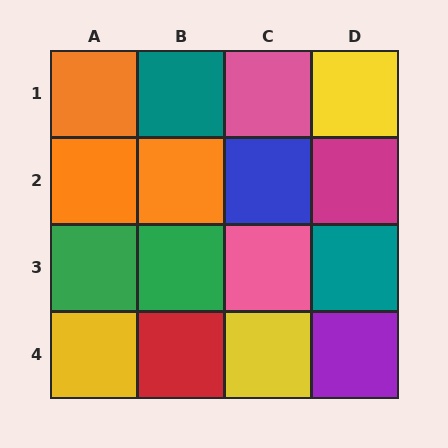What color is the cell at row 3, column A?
Green.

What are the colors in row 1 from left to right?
Orange, teal, pink, yellow.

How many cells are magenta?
1 cell is magenta.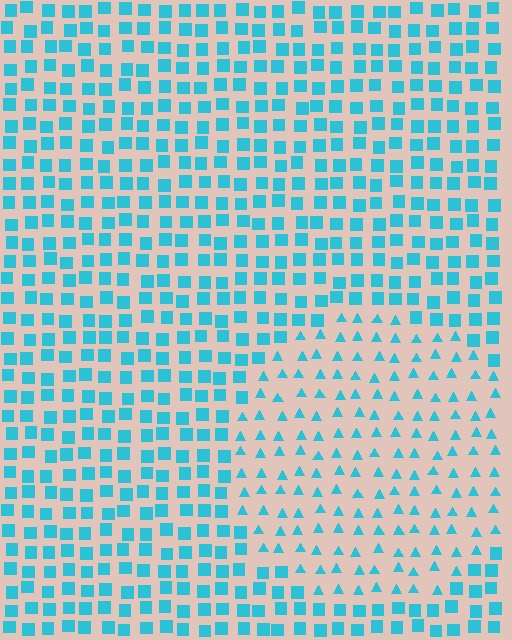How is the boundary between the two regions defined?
The boundary is defined by a change in element shape: triangles inside vs. squares outside. All elements share the same color and spacing.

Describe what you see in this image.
The image is filled with small cyan elements arranged in a uniform grid. A circle-shaped region contains triangles, while the surrounding area contains squares. The boundary is defined purely by the change in element shape.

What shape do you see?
I see a circle.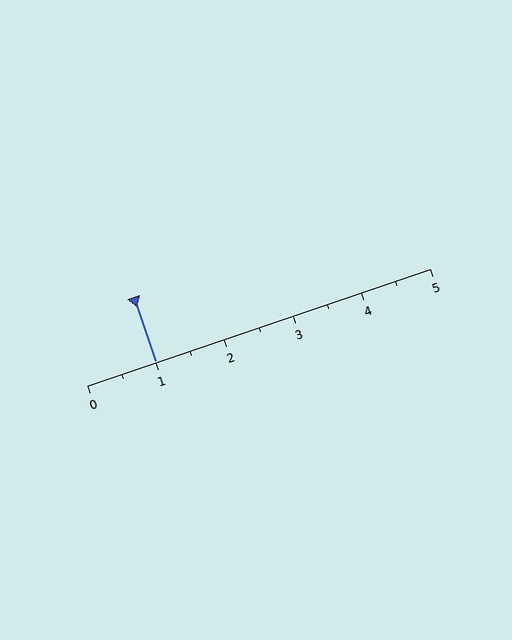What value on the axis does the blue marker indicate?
The marker indicates approximately 1.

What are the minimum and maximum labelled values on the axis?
The axis runs from 0 to 5.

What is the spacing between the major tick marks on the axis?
The major ticks are spaced 1 apart.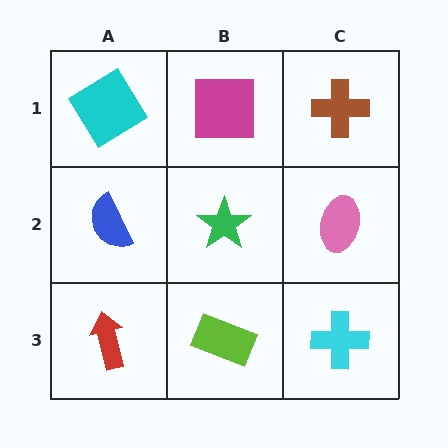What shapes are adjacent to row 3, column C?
A pink ellipse (row 2, column C), a lime rectangle (row 3, column B).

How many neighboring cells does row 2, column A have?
3.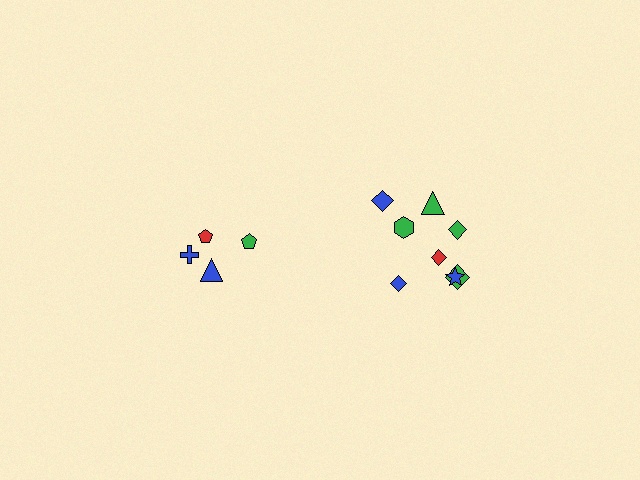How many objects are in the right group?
There are 8 objects.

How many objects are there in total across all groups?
There are 12 objects.